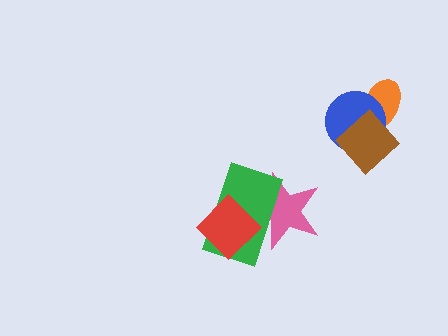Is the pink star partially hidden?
Yes, it is partially covered by another shape.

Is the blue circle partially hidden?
Yes, it is partially covered by another shape.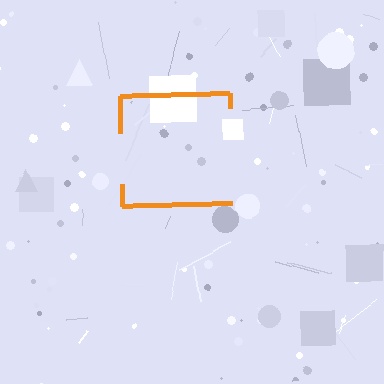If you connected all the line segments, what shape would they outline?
They would outline a square.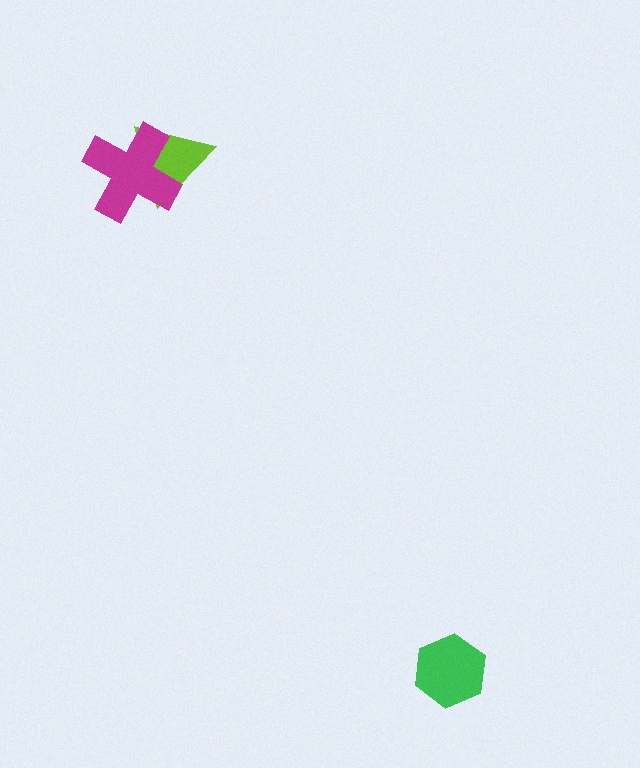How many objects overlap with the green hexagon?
0 objects overlap with the green hexagon.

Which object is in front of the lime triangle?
The magenta cross is in front of the lime triangle.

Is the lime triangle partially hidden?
Yes, it is partially covered by another shape.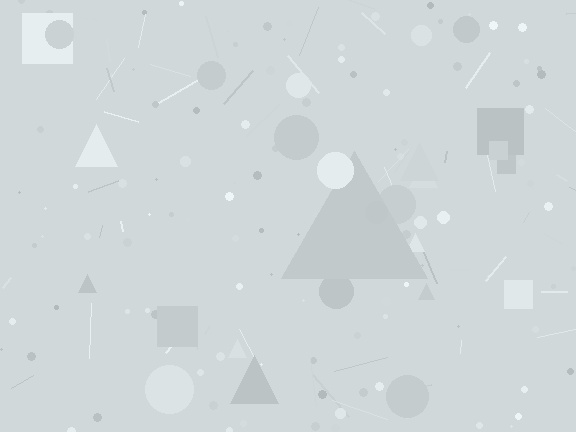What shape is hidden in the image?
A triangle is hidden in the image.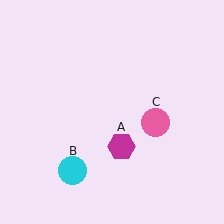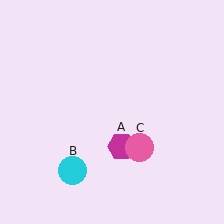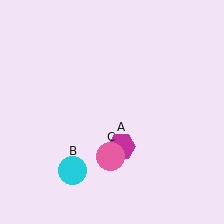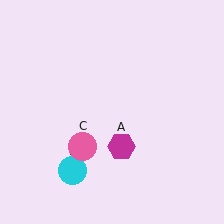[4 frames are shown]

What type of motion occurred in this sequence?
The pink circle (object C) rotated clockwise around the center of the scene.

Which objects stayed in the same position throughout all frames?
Magenta hexagon (object A) and cyan circle (object B) remained stationary.